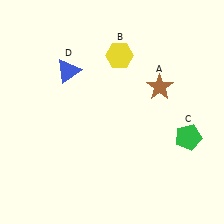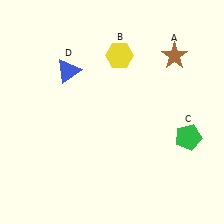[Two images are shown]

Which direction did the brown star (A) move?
The brown star (A) moved up.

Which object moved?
The brown star (A) moved up.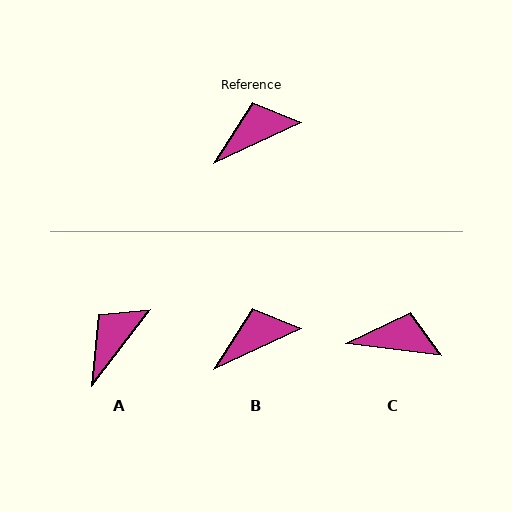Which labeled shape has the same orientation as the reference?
B.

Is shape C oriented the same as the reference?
No, it is off by about 32 degrees.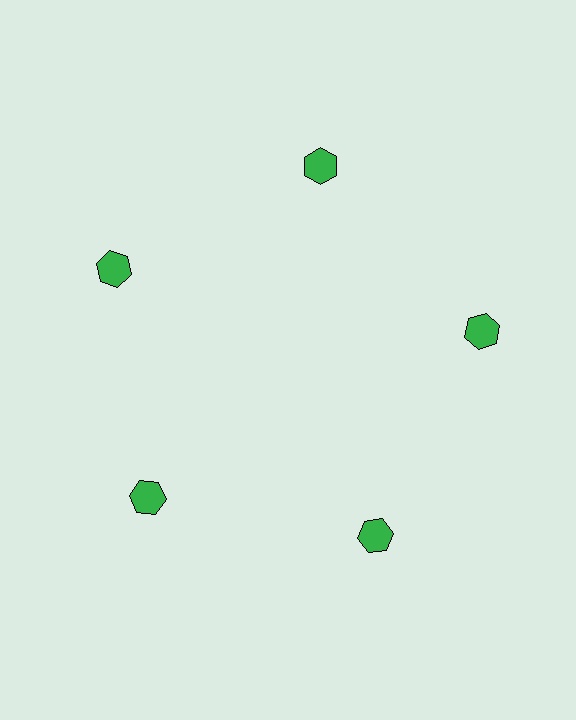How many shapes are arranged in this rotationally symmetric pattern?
There are 5 shapes, arranged in 5 groups of 1.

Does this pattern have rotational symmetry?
Yes, this pattern has 5-fold rotational symmetry. It looks the same after rotating 72 degrees around the center.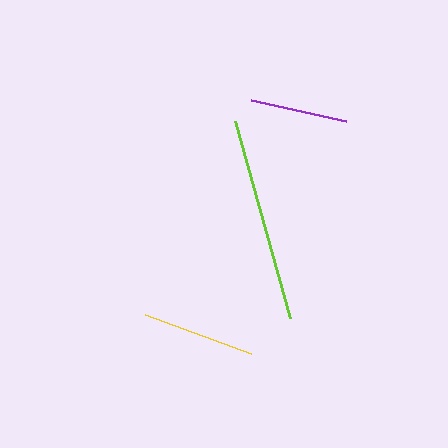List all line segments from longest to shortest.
From longest to shortest: lime, yellow, purple.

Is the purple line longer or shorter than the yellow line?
The yellow line is longer than the purple line.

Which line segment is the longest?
The lime line is the longest at approximately 205 pixels.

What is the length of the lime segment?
The lime segment is approximately 205 pixels long.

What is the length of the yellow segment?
The yellow segment is approximately 113 pixels long.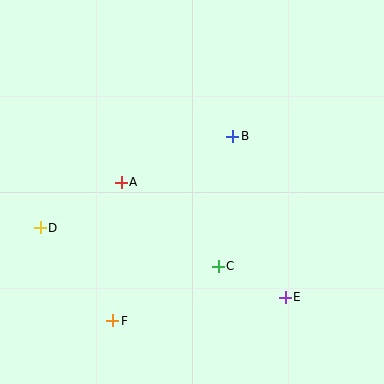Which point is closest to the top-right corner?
Point B is closest to the top-right corner.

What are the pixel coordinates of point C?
Point C is at (218, 266).